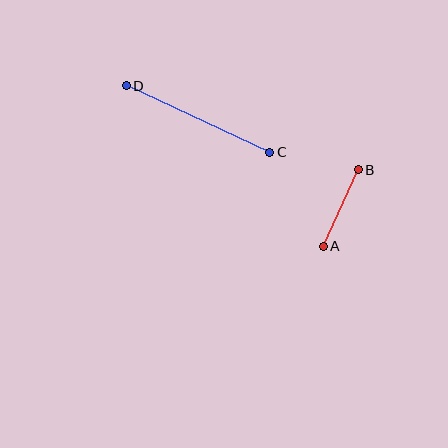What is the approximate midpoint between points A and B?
The midpoint is at approximately (341, 208) pixels.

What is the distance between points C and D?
The distance is approximately 158 pixels.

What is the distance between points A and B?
The distance is approximately 84 pixels.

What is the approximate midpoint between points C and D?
The midpoint is at approximately (198, 119) pixels.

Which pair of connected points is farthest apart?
Points C and D are farthest apart.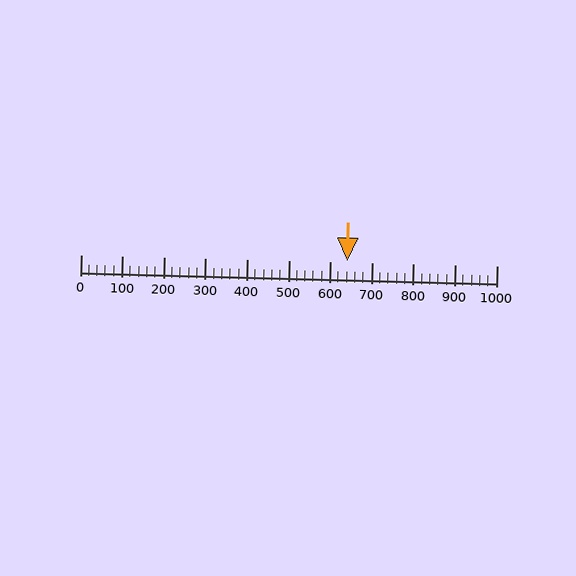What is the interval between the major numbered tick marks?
The major tick marks are spaced 100 units apart.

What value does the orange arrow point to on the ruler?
The orange arrow points to approximately 641.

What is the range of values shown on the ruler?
The ruler shows values from 0 to 1000.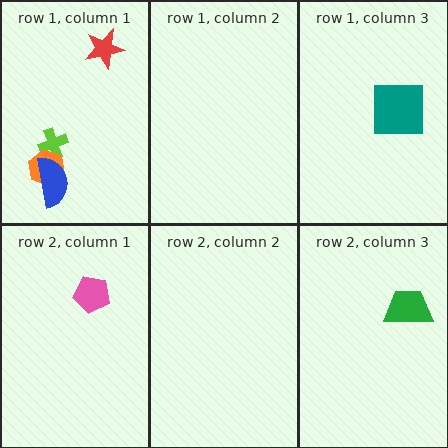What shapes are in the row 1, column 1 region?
The lime cross, the orange hexagon, the red star, the blue semicircle.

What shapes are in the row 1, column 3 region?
The teal square.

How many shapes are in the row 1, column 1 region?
4.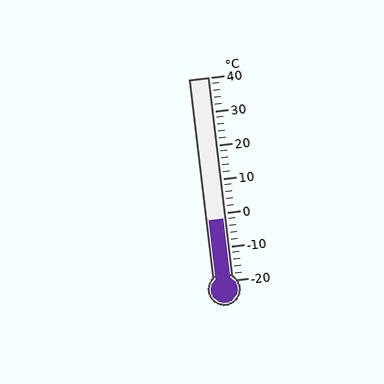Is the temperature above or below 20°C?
The temperature is below 20°C.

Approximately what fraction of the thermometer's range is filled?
The thermometer is filled to approximately 30% of its range.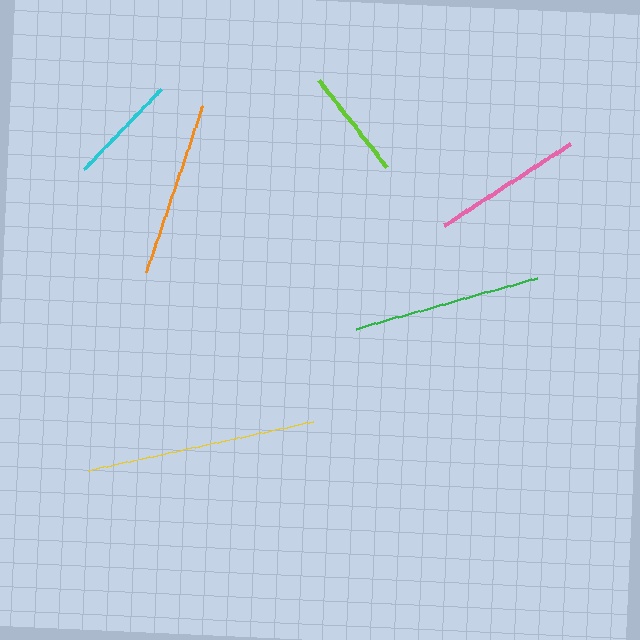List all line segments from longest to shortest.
From longest to shortest: yellow, green, orange, pink, cyan, lime.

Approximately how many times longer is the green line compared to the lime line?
The green line is approximately 1.7 times the length of the lime line.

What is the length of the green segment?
The green segment is approximately 188 pixels long.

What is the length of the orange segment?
The orange segment is approximately 176 pixels long.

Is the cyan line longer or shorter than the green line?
The green line is longer than the cyan line.